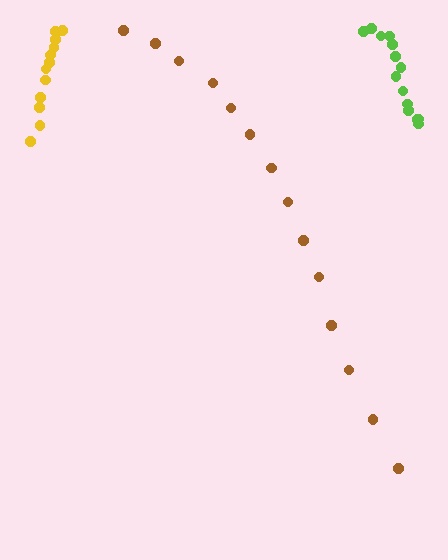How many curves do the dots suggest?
There are 3 distinct paths.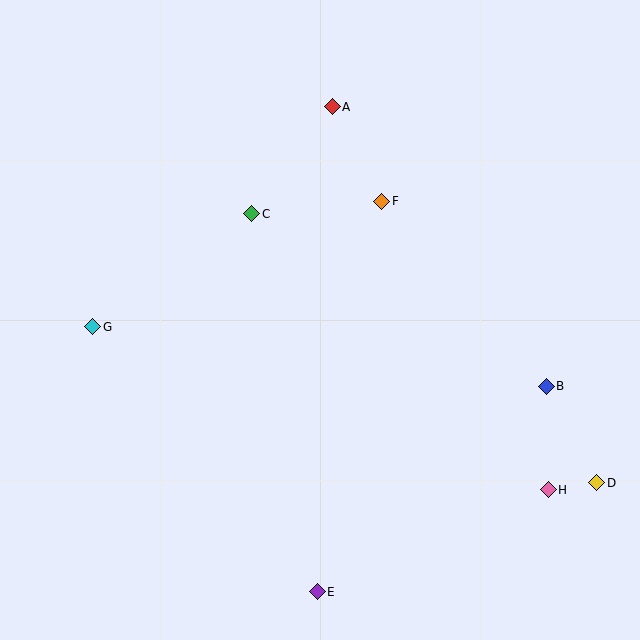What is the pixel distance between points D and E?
The distance between D and E is 300 pixels.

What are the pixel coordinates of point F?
Point F is at (382, 201).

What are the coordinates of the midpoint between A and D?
The midpoint between A and D is at (464, 295).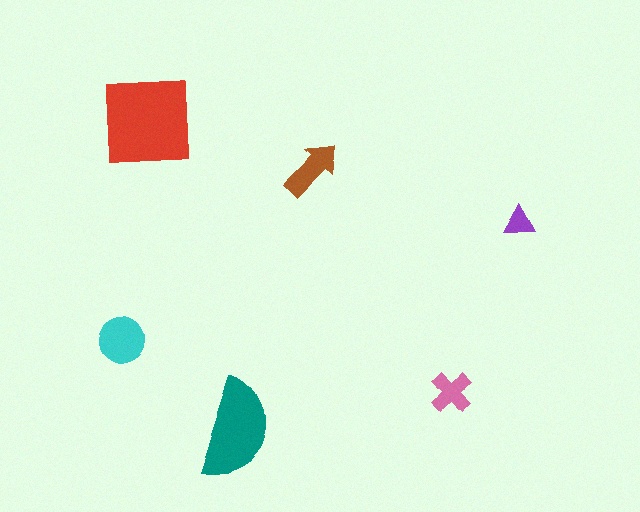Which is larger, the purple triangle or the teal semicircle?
The teal semicircle.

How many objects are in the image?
There are 6 objects in the image.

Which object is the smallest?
The purple triangle.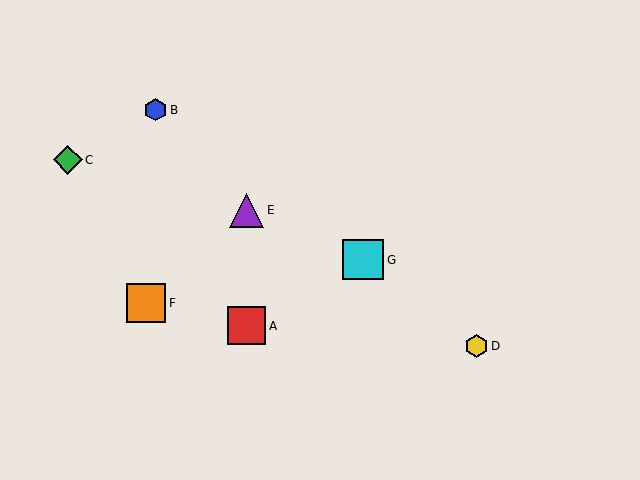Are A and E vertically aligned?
Yes, both are at x≈247.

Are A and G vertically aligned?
No, A is at x≈247 and G is at x≈363.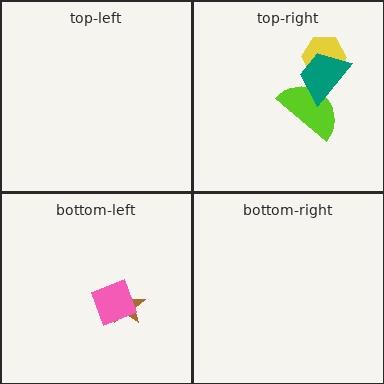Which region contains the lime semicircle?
The top-right region.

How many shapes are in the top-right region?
3.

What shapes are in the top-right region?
The lime semicircle, the yellow hexagon, the teal trapezoid.